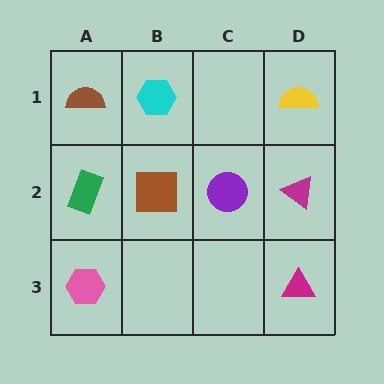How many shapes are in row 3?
2 shapes.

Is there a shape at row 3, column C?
No, that cell is empty.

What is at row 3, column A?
A pink hexagon.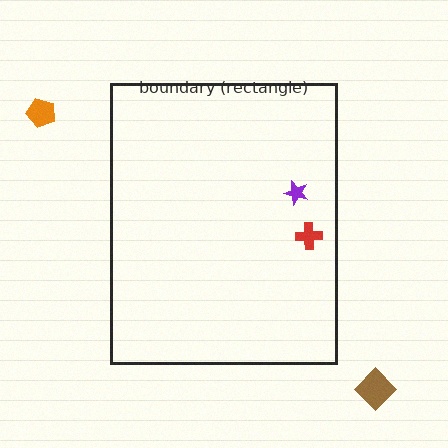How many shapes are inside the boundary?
2 inside, 2 outside.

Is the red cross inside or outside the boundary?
Inside.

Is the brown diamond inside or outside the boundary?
Outside.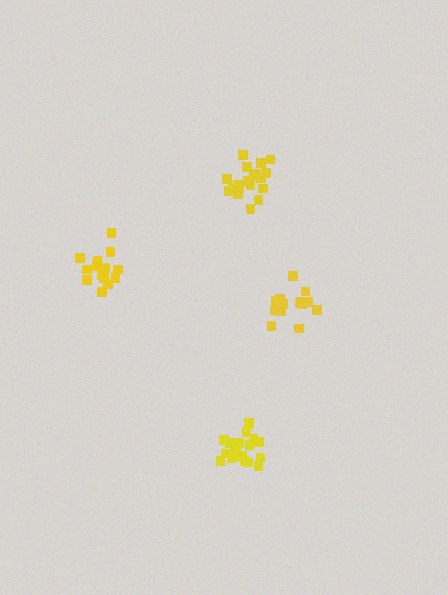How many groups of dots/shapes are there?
There are 4 groups.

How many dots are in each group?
Group 1: 15 dots, Group 2: 14 dots, Group 3: 20 dots, Group 4: 18 dots (67 total).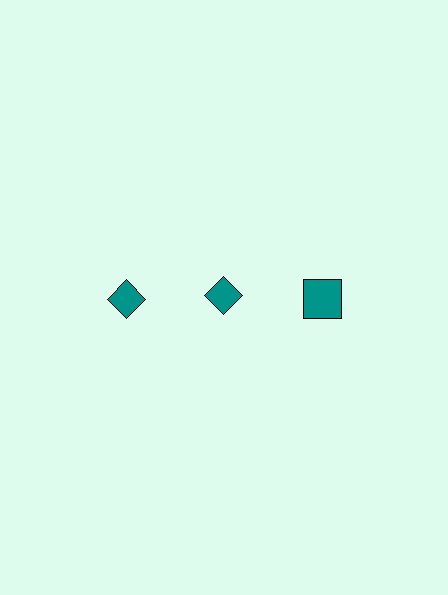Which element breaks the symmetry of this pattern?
The teal square in the top row, center column breaks the symmetry. All other shapes are teal diamonds.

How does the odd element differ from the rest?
It has a different shape: square instead of diamond.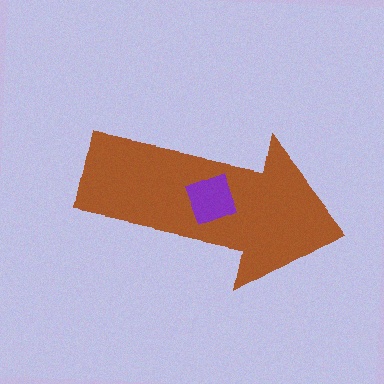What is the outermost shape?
The brown arrow.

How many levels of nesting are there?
2.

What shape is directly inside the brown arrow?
The purple square.